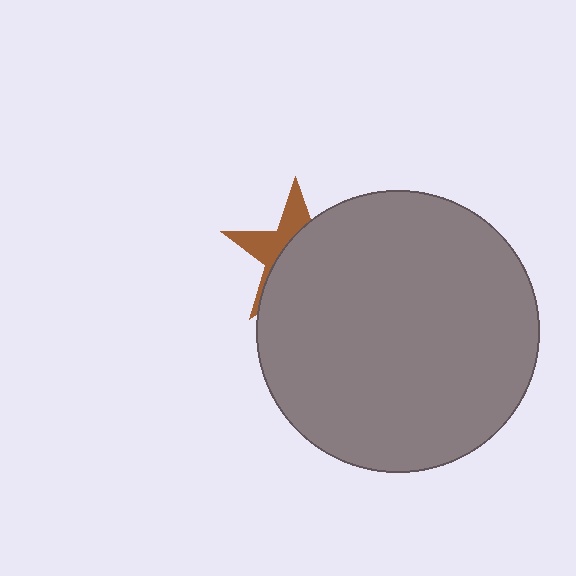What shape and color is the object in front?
The object in front is a gray circle.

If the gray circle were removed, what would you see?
You would see the complete brown star.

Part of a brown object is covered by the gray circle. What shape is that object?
It is a star.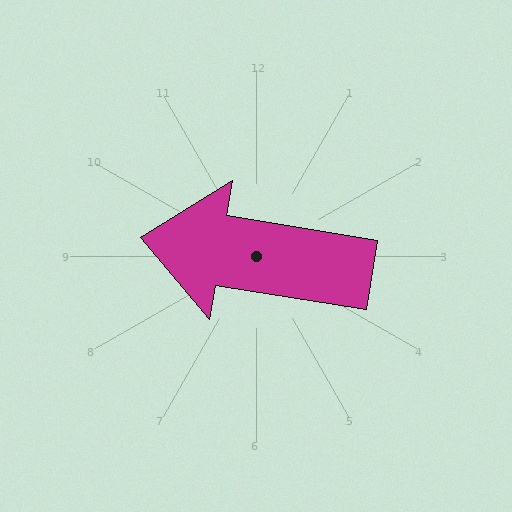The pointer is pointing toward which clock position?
Roughly 9 o'clock.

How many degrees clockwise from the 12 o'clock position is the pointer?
Approximately 279 degrees.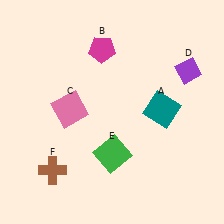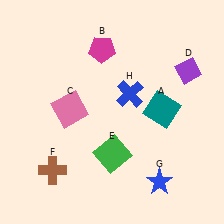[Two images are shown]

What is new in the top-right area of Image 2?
A blue cross (H) was added in the top-right area of Image 2.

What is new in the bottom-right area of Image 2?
A blue star (G) was added in the bottom-right area of Image 2.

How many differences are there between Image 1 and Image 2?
There are 2 differences between the two images.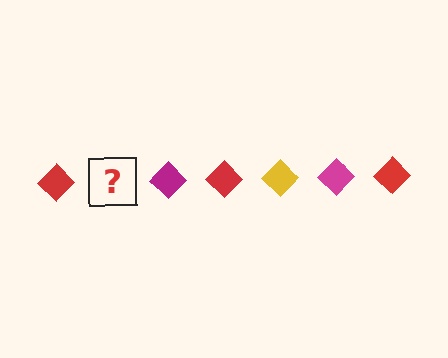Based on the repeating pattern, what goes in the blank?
The blank should be a yellow diamond.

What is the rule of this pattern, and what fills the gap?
The rule is that the pattern cycles through red, yellow, magenta diamonds. The gap should be filled with a yellow diamond.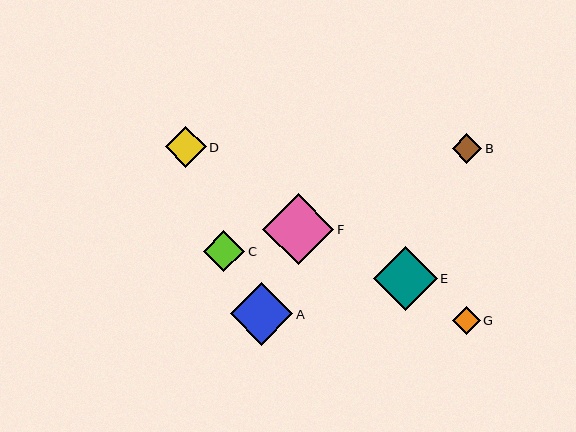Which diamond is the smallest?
Diamond G is the smallest with a size of approximately 28 pixels.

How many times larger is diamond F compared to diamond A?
Diamond F is approximately 1.1 times the size of diamond A.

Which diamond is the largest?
Diamond F is the largest with a size of approximately 71 pixels.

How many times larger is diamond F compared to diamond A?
Diamond F is approximately 1.1 times the size of diamond A.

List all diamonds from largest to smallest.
From largest to smallest: F, E, A, C, D, B, G.